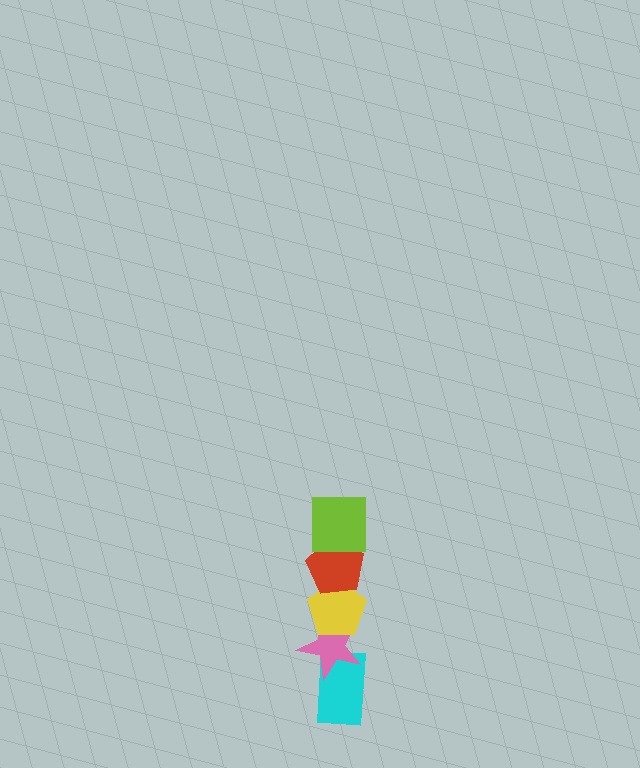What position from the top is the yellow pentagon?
The yellow pentagon is 3rd from the top.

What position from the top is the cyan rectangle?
The cyan rectangle is 5th from the top.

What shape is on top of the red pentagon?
The lime square is on top of the red pentagon.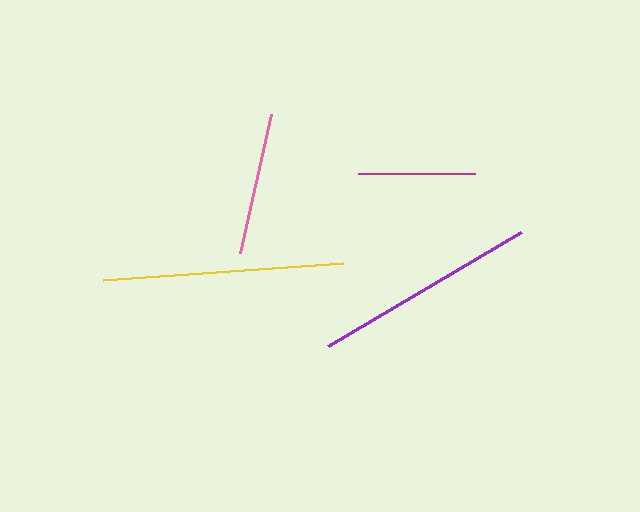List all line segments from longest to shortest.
From longest to shortest: yellow, purple, pink, magenta.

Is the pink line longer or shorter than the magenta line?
The pink line is longer than the magenta line.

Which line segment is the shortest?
The magenta line is the shortest at approximately 117 pixels.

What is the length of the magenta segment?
The magenta segment is approximately 117 pixels long.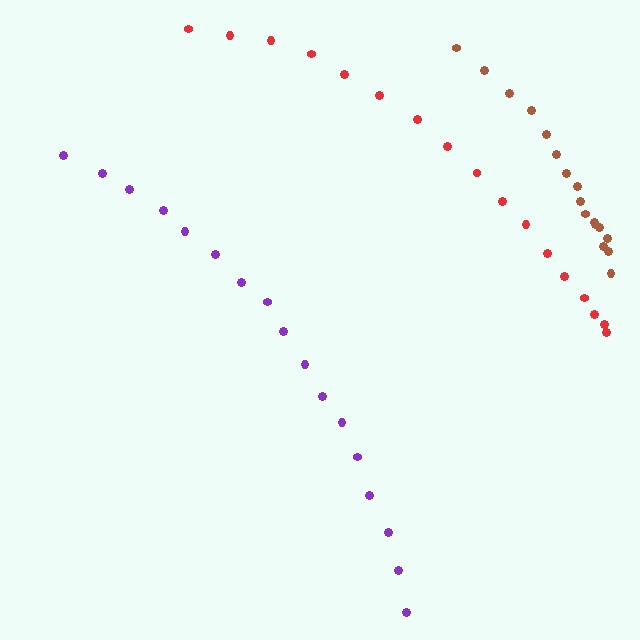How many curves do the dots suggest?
There are 3 distinct paths.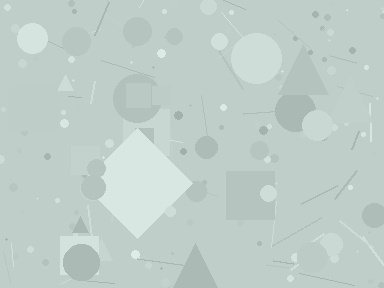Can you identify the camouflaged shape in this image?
The camouflaged shape is a diamond.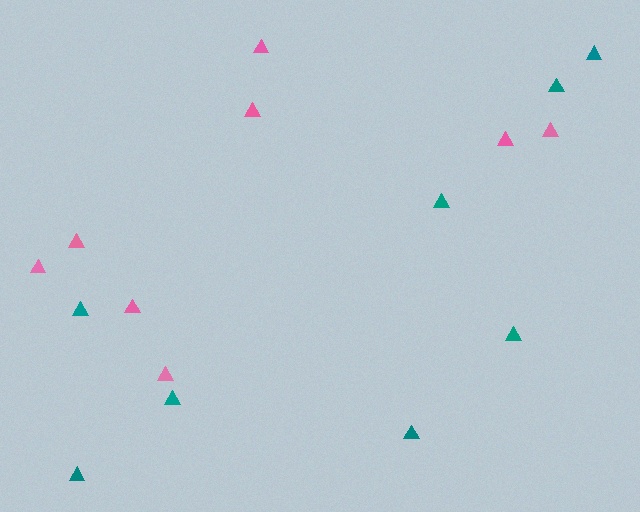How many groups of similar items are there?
There are 2 groups: one group of pink triangles (8) and one group of teal triangles (8).